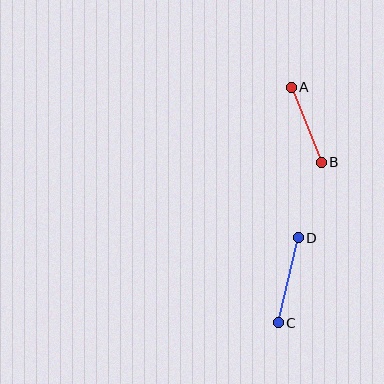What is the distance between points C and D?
The distance is approximately 87 pixels.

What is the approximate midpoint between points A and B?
The midpoint is at approximately (306, 125) pixels.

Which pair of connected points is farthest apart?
Points C and D are farthest apart.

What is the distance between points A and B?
The distance is approximately 81 pixels.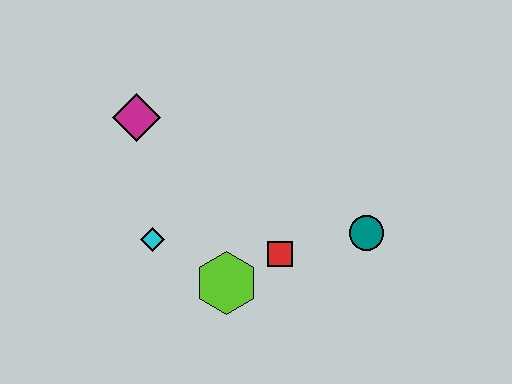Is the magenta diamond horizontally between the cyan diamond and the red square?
No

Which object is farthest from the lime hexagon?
The magenta diamond is farthest from the lime hexagon.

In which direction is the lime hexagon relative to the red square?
The lime hexagon is to the left of the red square.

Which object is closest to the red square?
The lime hexagon is closest to the red square.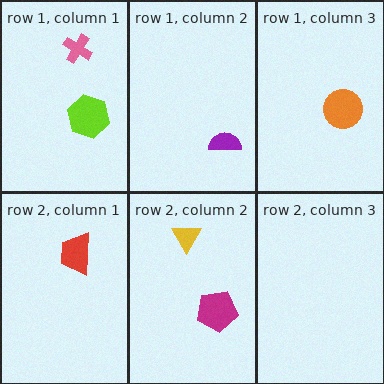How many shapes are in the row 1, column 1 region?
2.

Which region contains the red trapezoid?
The row 2, column 1 region.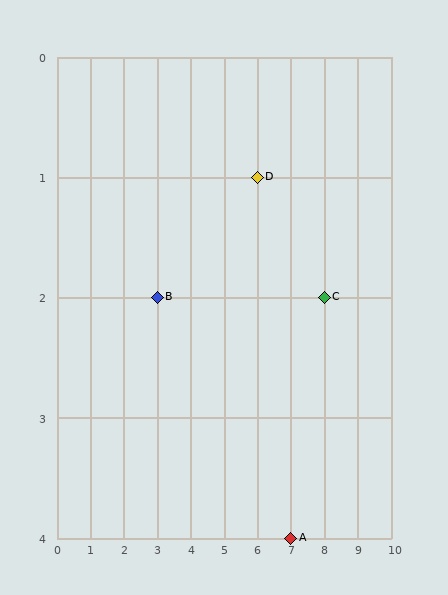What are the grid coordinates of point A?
Point A is at grid coordinates (7, 4).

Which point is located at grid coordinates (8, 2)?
Point C is at (8, 2).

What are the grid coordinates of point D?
Point D is at grid coordinates (6, 1).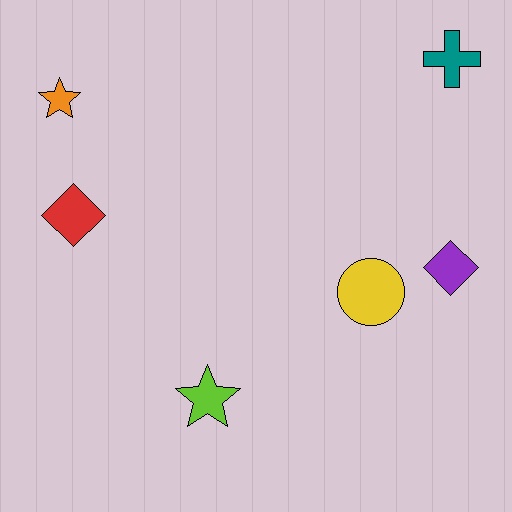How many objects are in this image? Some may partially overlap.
There are 6 objects.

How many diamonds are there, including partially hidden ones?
There are 2 diamonds.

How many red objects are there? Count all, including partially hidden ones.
There is 1 red object.